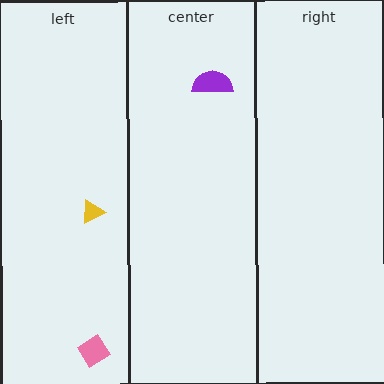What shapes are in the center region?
The purple semicircle.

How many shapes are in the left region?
2.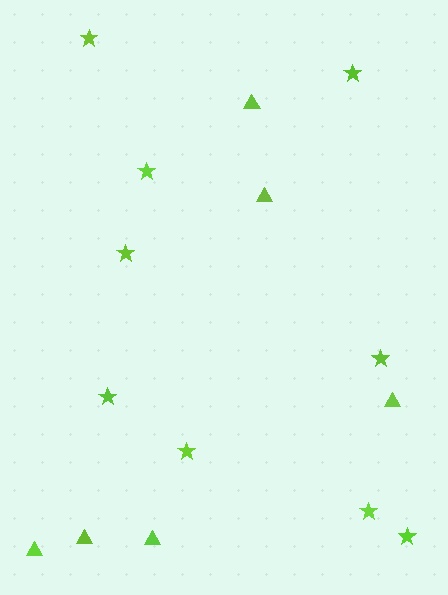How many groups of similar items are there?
There are 2 groups: one group of stars (9) and one group of triangles (6).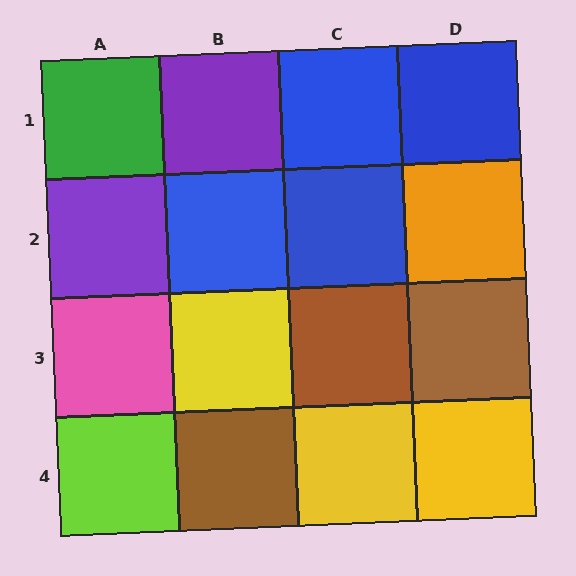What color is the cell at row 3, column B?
Yellow.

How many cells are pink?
1 cell is pink.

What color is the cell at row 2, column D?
Orange.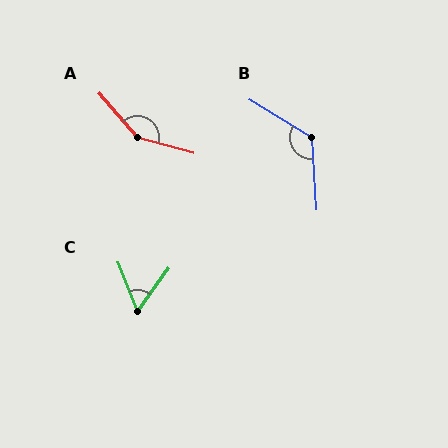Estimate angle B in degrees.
Approximately 125 degrees.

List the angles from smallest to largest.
C (57°), B (125°), A (145°).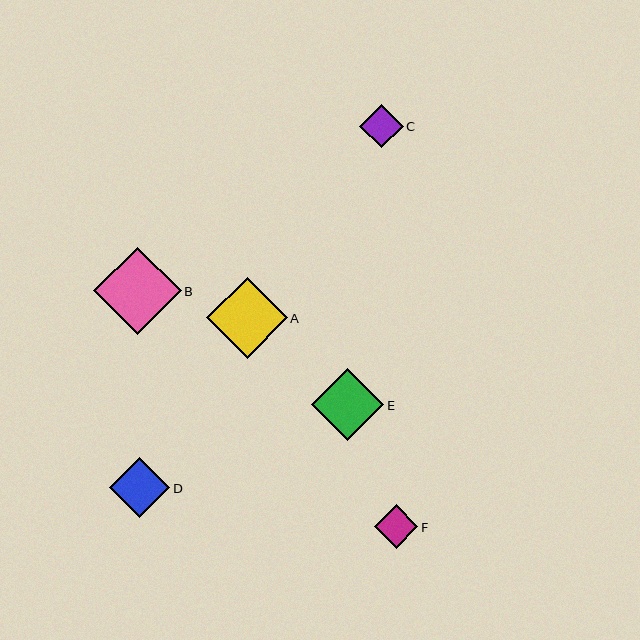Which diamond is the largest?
Diamond B is the largest with a size of approximately 87 pixels.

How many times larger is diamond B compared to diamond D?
Diamond B is approximately 1.4 times the size of diamond D.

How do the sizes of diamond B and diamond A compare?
Diamond B and diamond A are approximately the same size.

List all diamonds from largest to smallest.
From largest to smallest: B, A, E, D, F, C.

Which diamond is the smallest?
Diamond C is the smallest with a size of approximately 43 pixels.